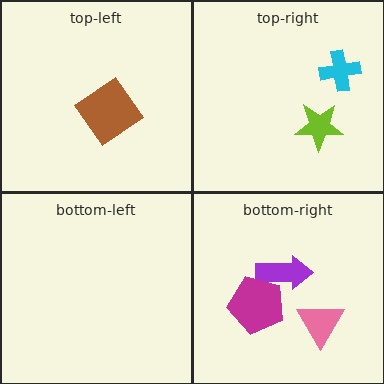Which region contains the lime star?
The top-right region.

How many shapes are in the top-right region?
2.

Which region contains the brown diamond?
The top-left region.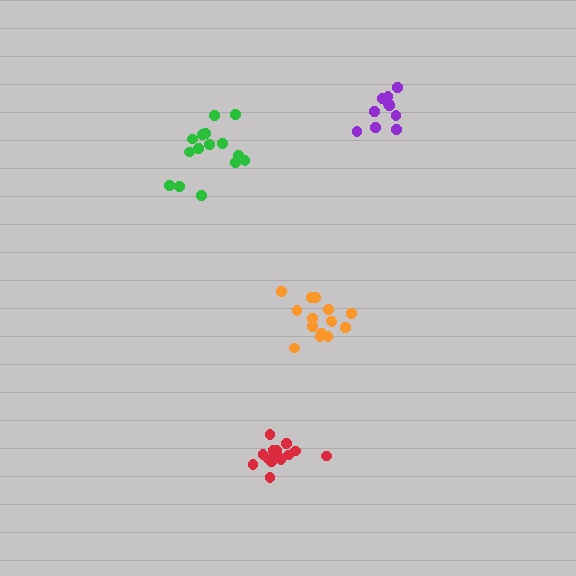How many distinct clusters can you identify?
There are 4 distinct clusters.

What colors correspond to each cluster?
The clusters are colored: red, green, orange, purple.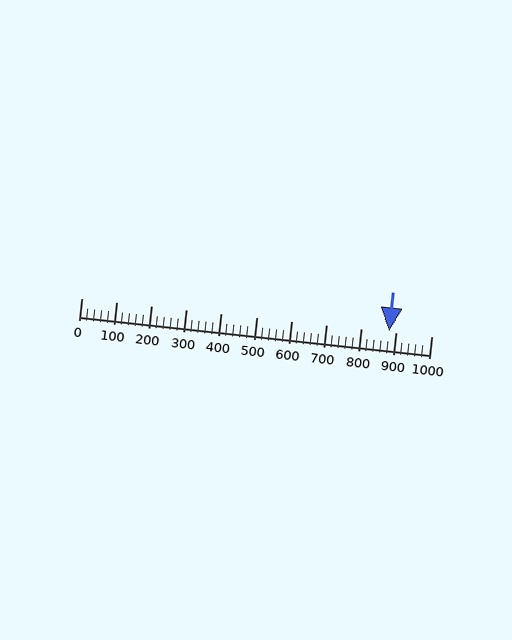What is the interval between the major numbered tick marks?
The major tick marks are spaced 100 units apart.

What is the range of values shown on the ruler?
The ruler shows values from 0 to 1000.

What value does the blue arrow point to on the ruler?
The blue arrow points to approximately 880.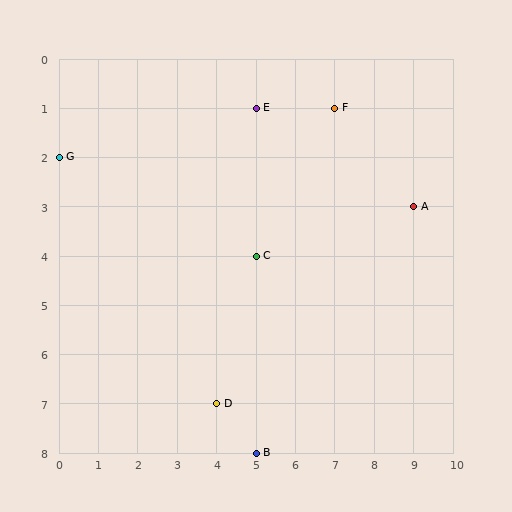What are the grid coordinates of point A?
Point A is at grid coordinates (9, 3).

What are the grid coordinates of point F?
Point F is at grid coordinates (7, 1).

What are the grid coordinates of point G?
Point G is at grid coordinates (0, 2).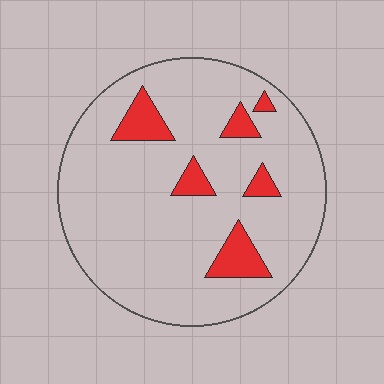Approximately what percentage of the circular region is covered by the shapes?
Approximately 10%.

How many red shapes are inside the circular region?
6.